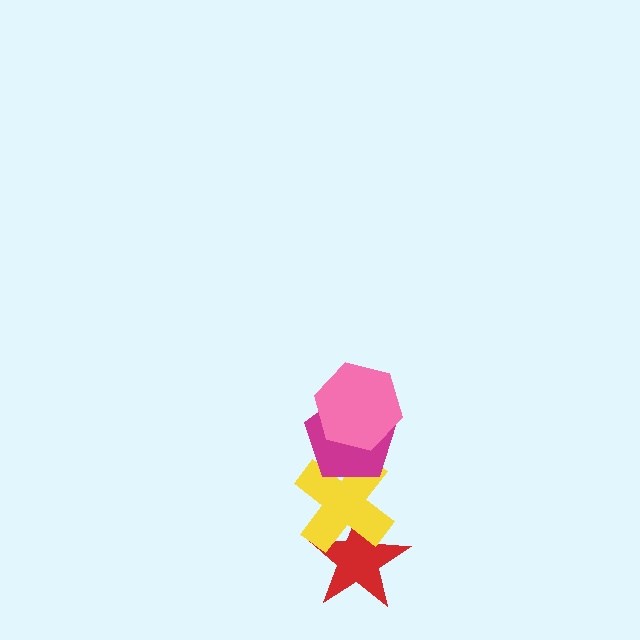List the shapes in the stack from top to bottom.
From top to bottom: the pink hexagon, the magenta pentagon, the yellow cross, the red star.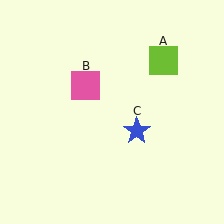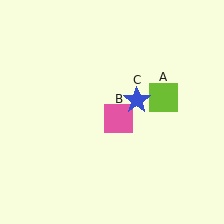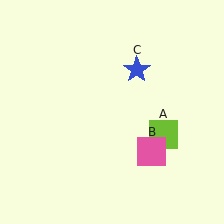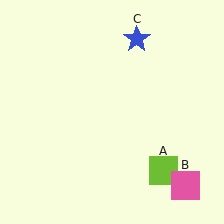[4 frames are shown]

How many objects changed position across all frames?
3 objects changed position: lime square (object A), pink square (object B), blue star (object C).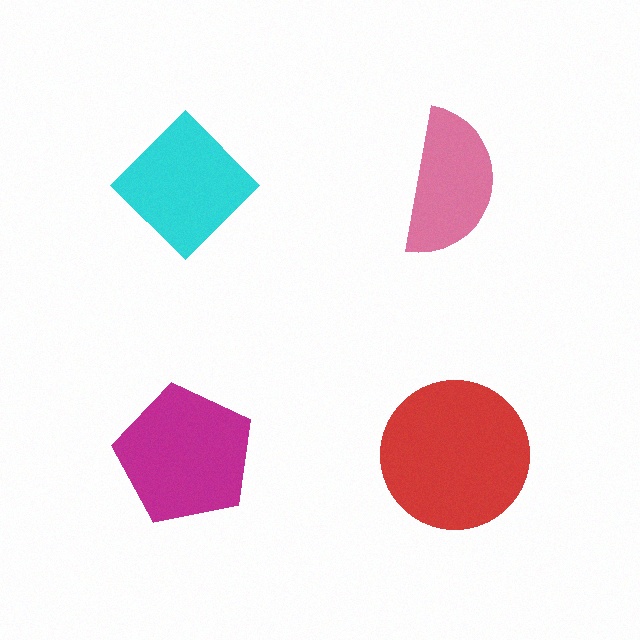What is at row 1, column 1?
A cyan diamond.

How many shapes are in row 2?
2 shapes.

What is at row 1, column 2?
A pink semicircle.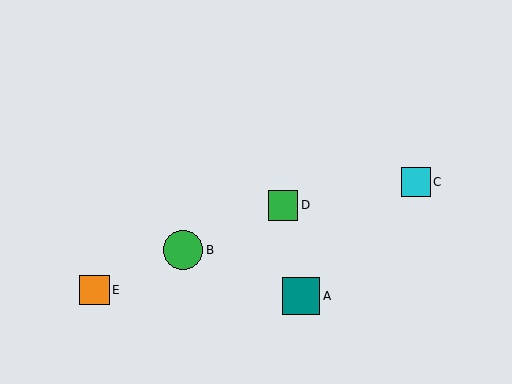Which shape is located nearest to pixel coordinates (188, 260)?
The green circle (labeled B) at (183, 250) is nearest to that location.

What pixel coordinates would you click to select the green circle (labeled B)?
Click at (183, 250) to select the green circle B.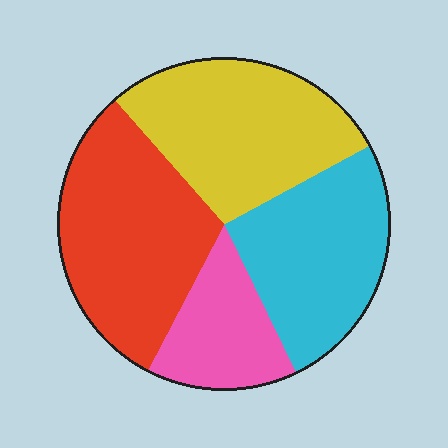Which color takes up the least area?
Pink, at roughly 15%.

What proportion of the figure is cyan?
Cyan takes up about one quarter (1/4) of the figure.